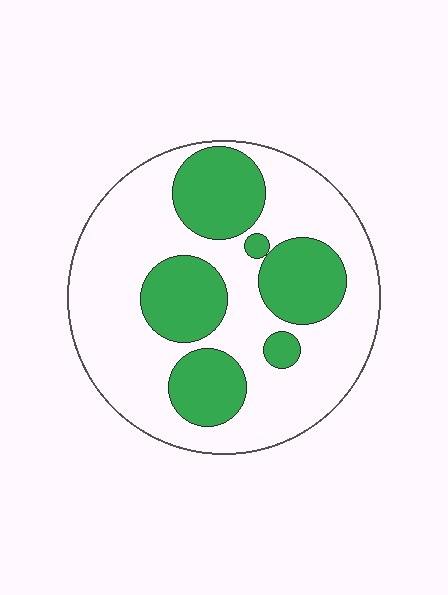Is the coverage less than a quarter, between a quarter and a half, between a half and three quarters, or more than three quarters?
Between a quarter and a half.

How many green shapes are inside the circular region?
6.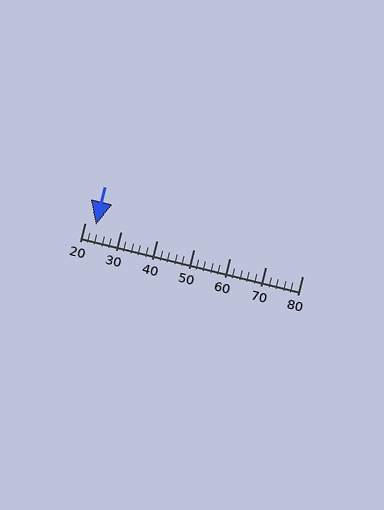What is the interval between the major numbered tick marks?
The major tick marks are spaced 10 units apart.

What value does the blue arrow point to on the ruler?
The blue arrow points to approximately 23.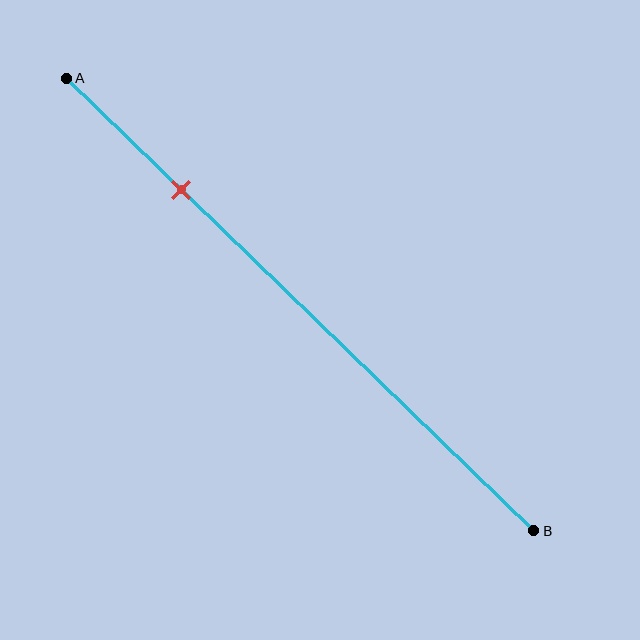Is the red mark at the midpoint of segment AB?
No, the mark is at about 25% from A, not at the 50% midpoint.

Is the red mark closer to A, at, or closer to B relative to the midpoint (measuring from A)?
The red mark is closer to point A than the midpoint of segment AB.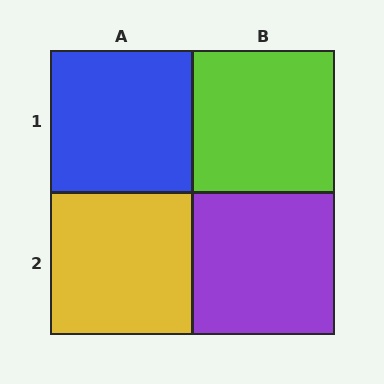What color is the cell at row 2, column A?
Yellow.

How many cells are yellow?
1 cell is yellow.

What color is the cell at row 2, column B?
Purple.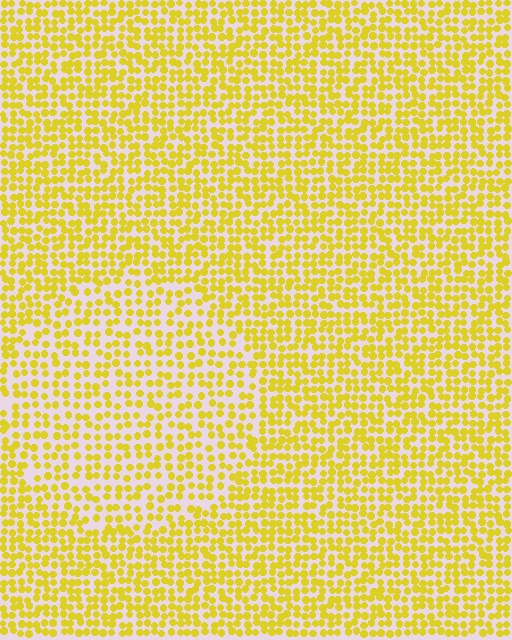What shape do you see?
I see a circle.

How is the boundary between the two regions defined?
The boundary is defined by a change in element density (approximately 1.5x ratio). All elements are the same color, size, and shape.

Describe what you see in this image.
The image contains small yellow elements arranged at two different densities. A circle-shaped region is visible where the elements are less densely packed than the surrounding area.